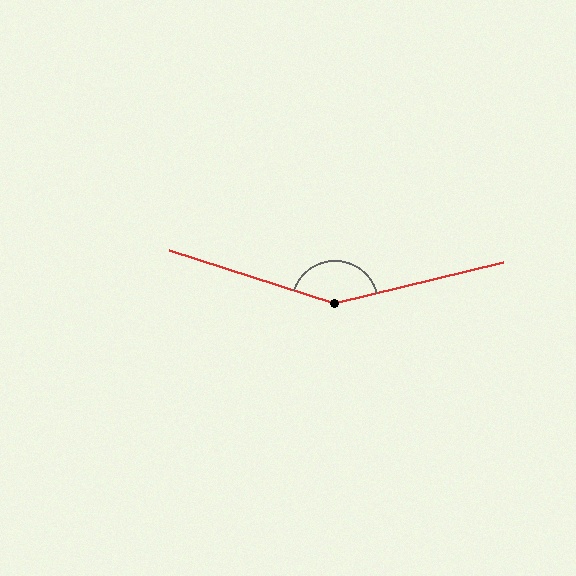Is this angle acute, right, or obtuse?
It is obtuse.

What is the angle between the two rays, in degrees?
Approximately 149 degrees.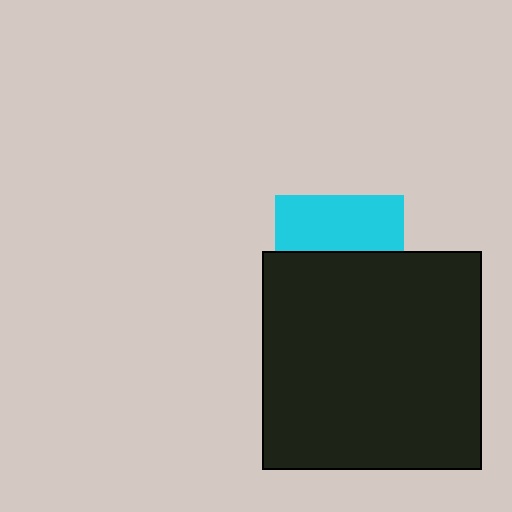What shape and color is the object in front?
The object in front is a black square.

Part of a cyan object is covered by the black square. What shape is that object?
It is a square.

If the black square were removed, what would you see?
You would see the complete cyan square.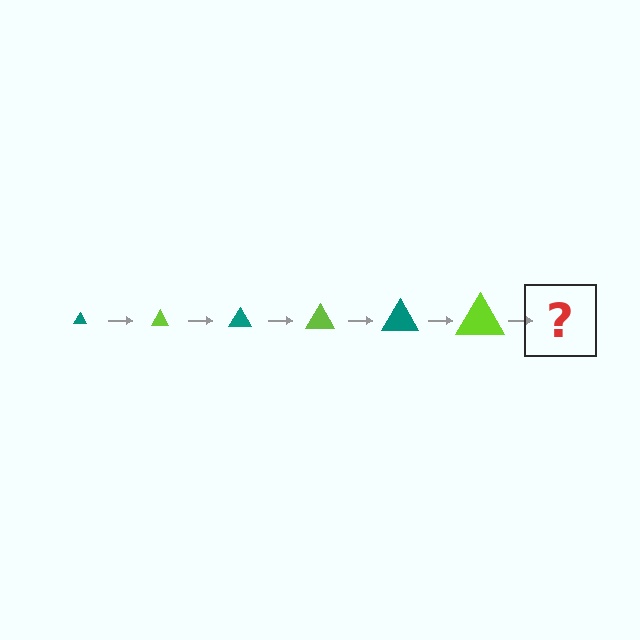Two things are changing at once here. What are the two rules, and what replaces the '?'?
The two rules are that the triangle grows larger each step and the color cycles through teal and lime. The '?' should be a teal triangle, larger than the previous one.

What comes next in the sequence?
The next element should be a teal triangle, larger than the previous one.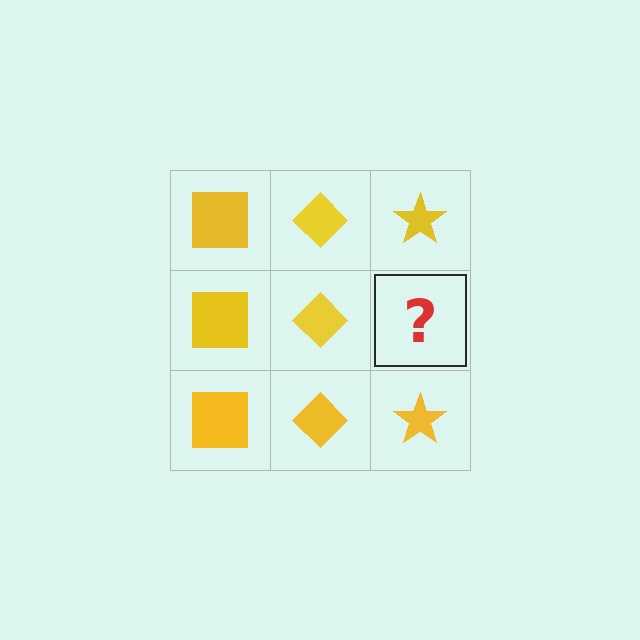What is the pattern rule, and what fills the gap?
The rule is that each column has a consistent shape. The gap should be filled with a yellow star.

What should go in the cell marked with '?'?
The missing cell should contain a yellow star.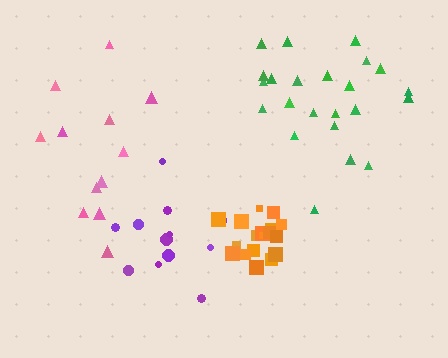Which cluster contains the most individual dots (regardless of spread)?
Green (23).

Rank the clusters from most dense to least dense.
orange, purple, green, pink.